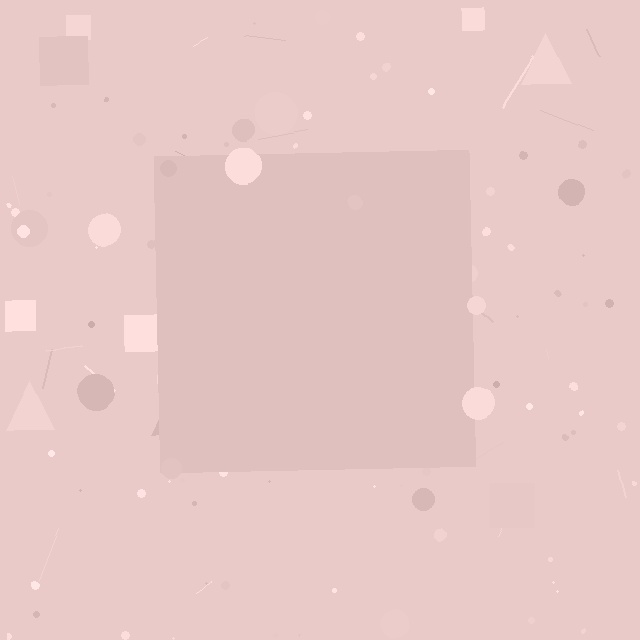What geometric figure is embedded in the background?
A square is embedded in the background.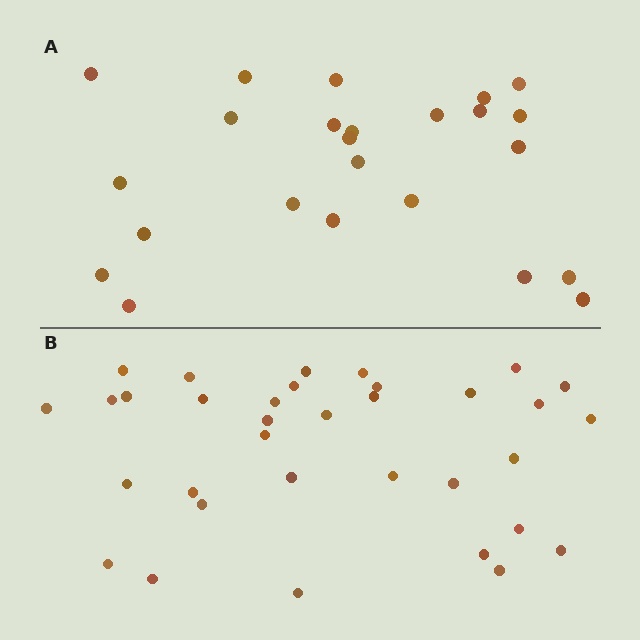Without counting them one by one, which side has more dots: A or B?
Region B (the bottom region) has more dots.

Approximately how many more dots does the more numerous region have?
Region B has roughly 10 or so more dots than region A.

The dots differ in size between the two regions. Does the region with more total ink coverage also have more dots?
No. Region A has more total ink coverage because its dots are larger, but region B actually contains more individual dots. Total area can be misleading — the number of items is what matters here.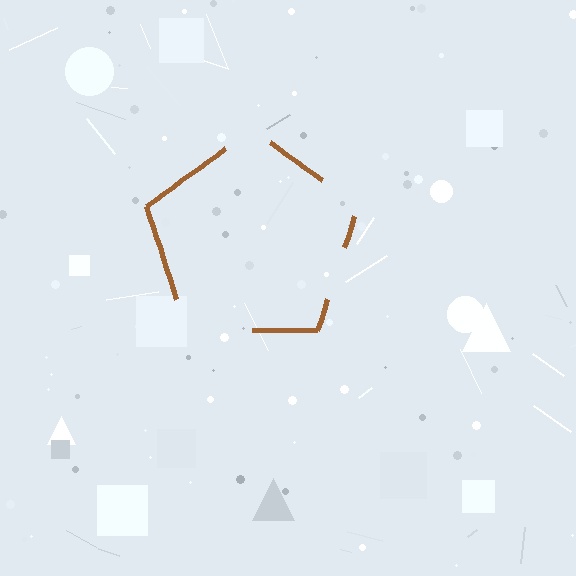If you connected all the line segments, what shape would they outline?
They would outline a pentagon.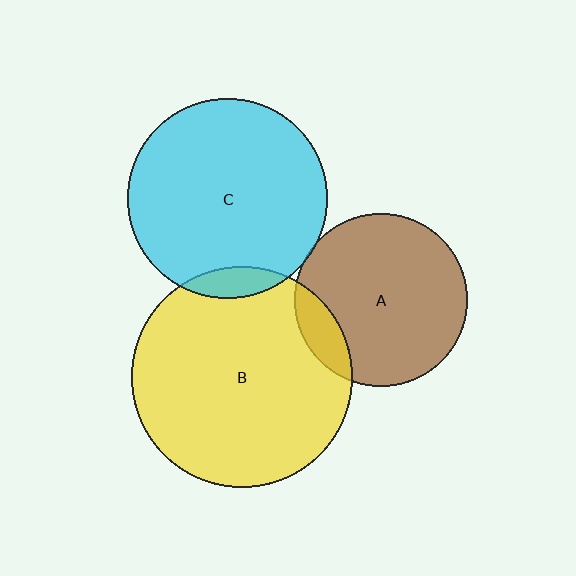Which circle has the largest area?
Circle B (yellow).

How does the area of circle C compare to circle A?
Approximately 1.3 times.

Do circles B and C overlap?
Yes.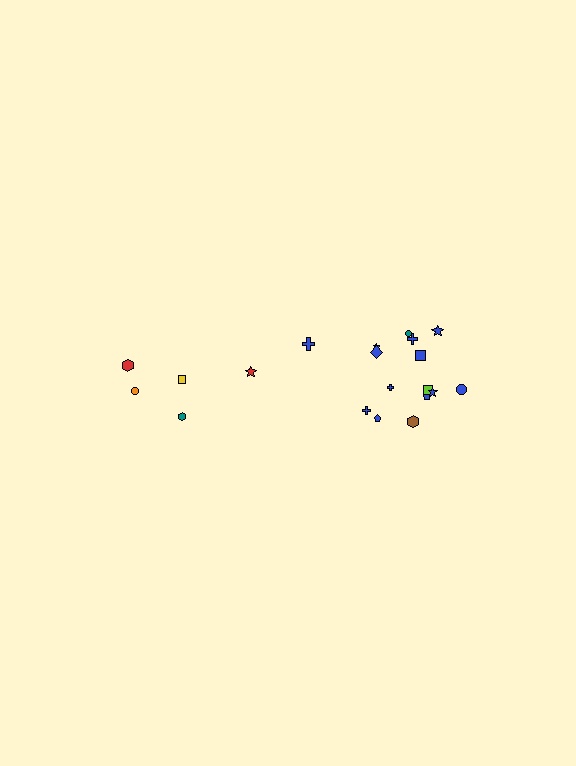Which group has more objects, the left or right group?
The right group.